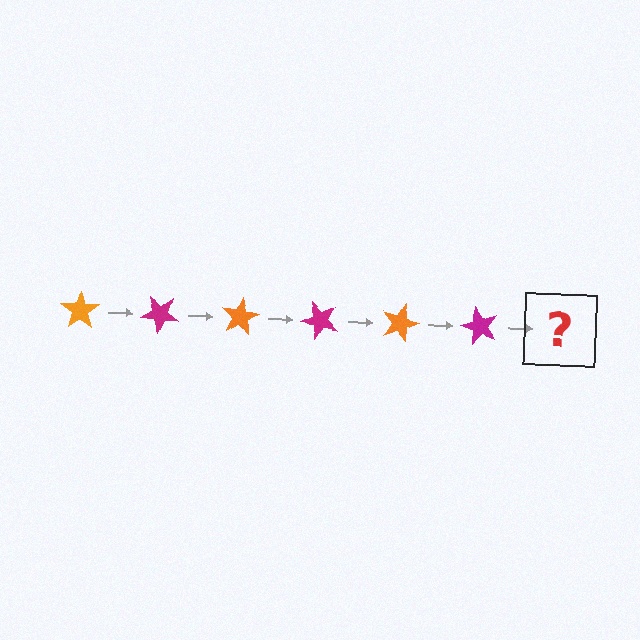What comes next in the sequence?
The next element should be an orange star, rotated 240 degrees from the start.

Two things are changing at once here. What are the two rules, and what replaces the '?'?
The two rules are that it rotates 40 degrees each step and the color cycles through orange and magenta. The '?' should be an orange star, rotated 240 degrees from the start.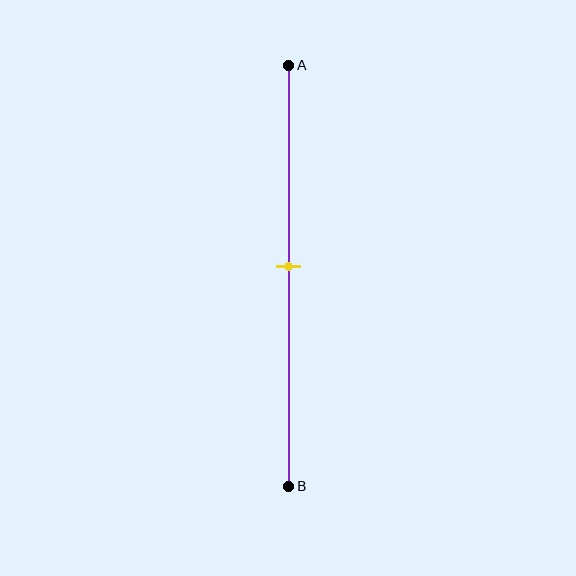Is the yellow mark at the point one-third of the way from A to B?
No, the mark is at about 50% from A, not at the 33% one-third point.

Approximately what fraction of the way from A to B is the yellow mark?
The yellow mark is approximately 50% of the way from A to B.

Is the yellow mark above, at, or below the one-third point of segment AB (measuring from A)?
The yellow mark is below the one-third point of segment AB.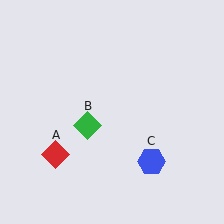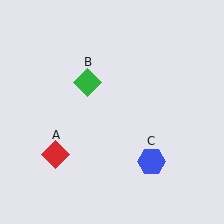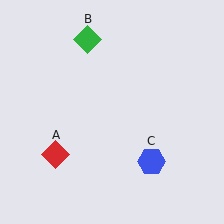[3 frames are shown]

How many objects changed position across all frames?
1 object changed position: green diamond (object B).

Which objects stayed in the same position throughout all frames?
Red diamond (object A) and blue hexagon (object C) remained stationary.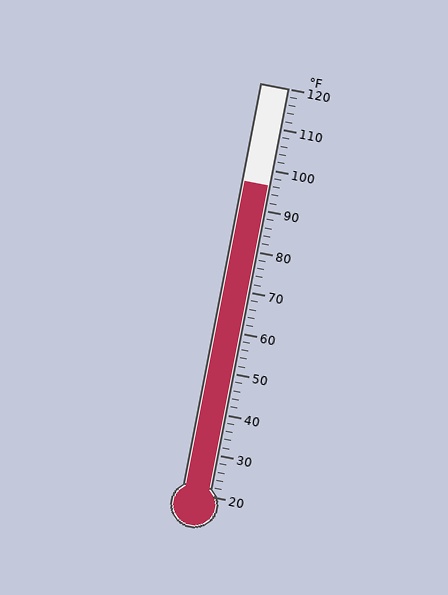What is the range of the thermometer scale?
The thermometer scale ranges from 20°F to 120°F.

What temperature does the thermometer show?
The thermometer shows approximately 96°F.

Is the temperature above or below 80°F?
The temperature is above 80°F.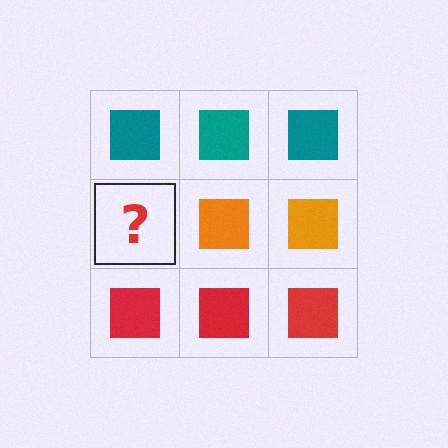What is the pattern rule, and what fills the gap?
The rule is that each row has a consistent color. The gap should be filled with an orange square.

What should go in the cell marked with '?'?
The missing cell should contain an orange square.